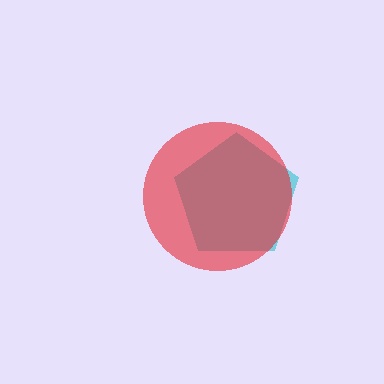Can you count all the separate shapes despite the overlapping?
Yes, there are 2 separate shapes.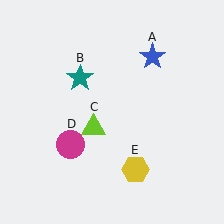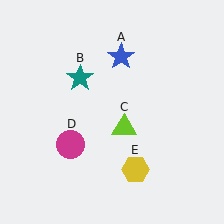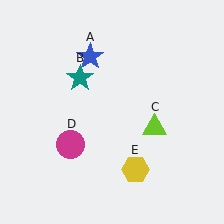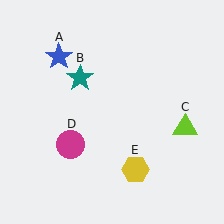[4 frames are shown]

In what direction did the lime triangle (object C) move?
The lime triangle (object C) moved right.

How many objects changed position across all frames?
2 objects changed position: blue star (object A), lime triangle (object C).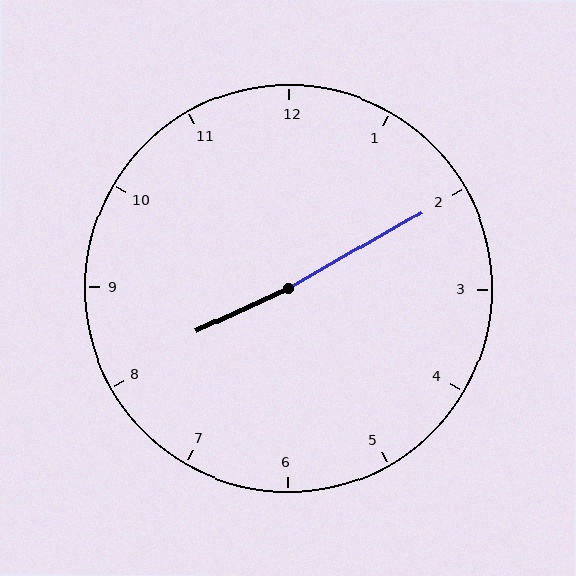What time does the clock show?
8:10.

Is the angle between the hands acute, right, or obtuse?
It is obtuse.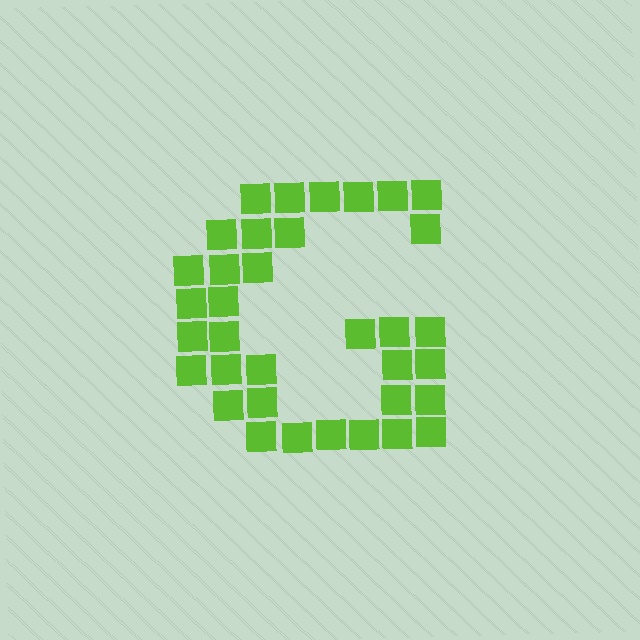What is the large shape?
The large shape is the letter G.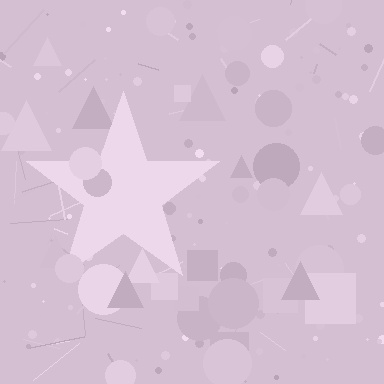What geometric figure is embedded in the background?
A star is embedded in the background.